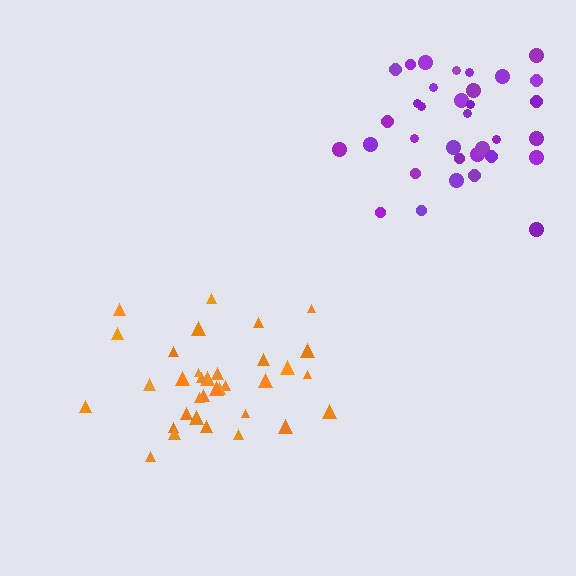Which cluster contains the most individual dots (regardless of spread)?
Orange (34).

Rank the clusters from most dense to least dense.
orange, purple.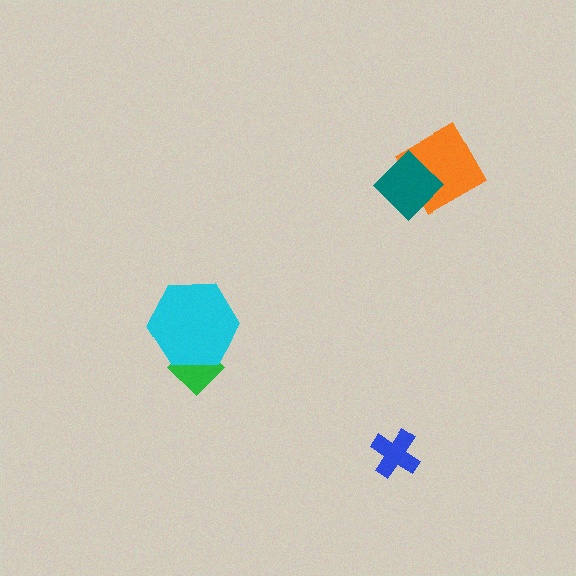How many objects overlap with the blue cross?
0 objects overlap with the blue cross.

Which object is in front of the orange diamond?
The teal diamond is in front of the orange diamond.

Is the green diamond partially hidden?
Yes, it is partially covered by another shape.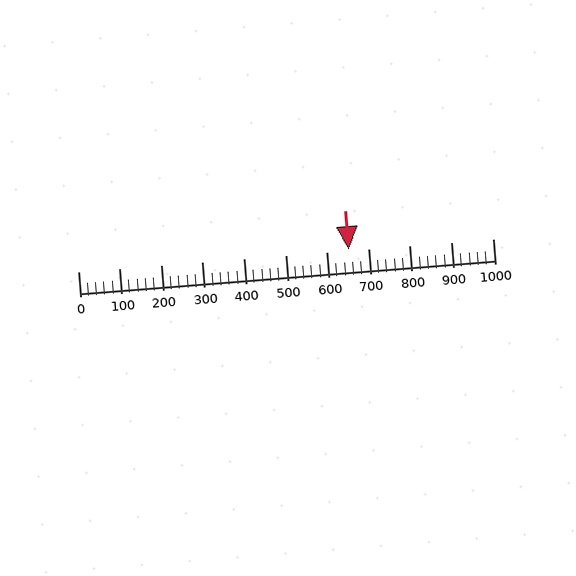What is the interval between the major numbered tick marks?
The major tick marks are spaced 100 units apart.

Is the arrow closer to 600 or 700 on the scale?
The arrow is closer to 700.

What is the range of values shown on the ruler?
The ruler shows values from 0 to 1000.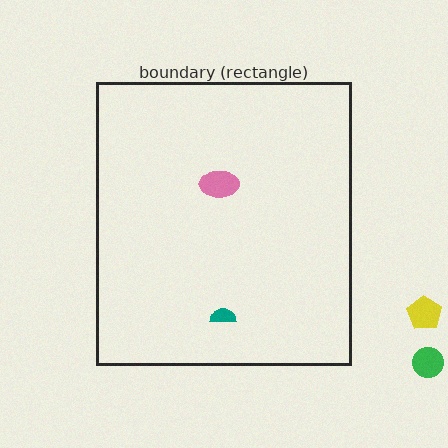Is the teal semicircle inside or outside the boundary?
Inside.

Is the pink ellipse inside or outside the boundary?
Inside.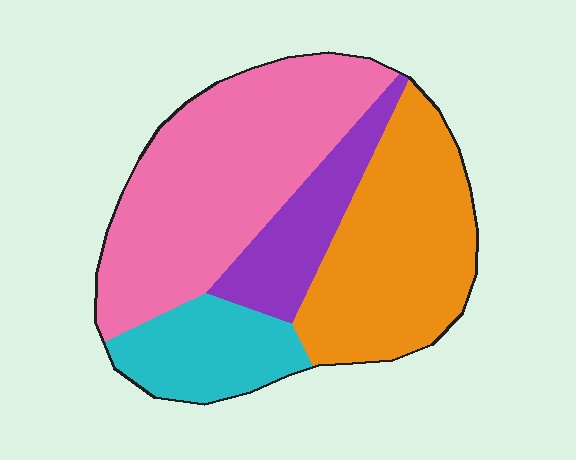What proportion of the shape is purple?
Purple covers around 15% of the shape.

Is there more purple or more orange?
Orange.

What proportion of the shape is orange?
Orange covers roughly 30% of the shape.